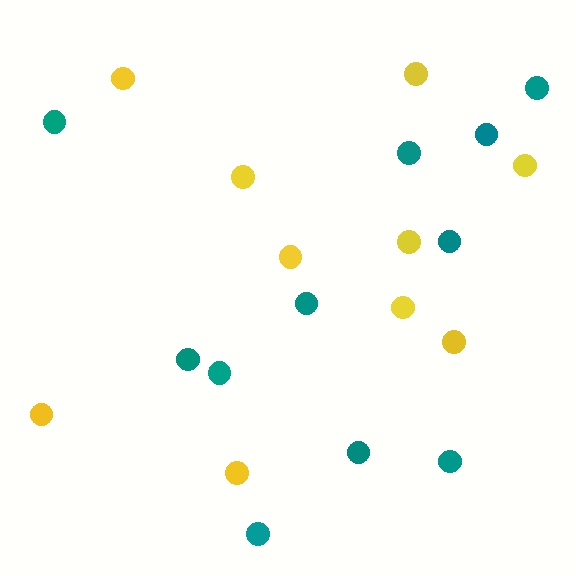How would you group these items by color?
There are 2 groups: one group of teal circles (11) and one group of yellow circles (10).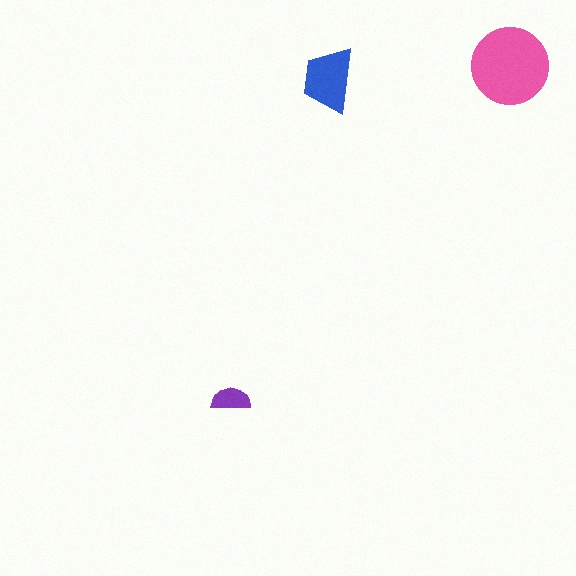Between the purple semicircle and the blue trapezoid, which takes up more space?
The blue trapezoid.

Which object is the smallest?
The purple semicircle.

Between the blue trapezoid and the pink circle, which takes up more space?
The pink circle.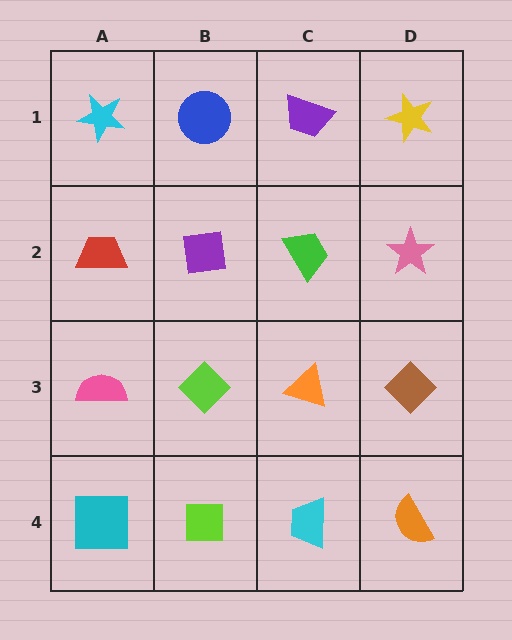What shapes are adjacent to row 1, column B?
A purple square (row 2, column B), a cyan star (row 1, column A), a purple trapezoid (row 1, column C).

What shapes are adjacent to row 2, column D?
A yellow star (row 1, column D), a brown diamond (row 3, column D), a green trapezoid (row 2, column C).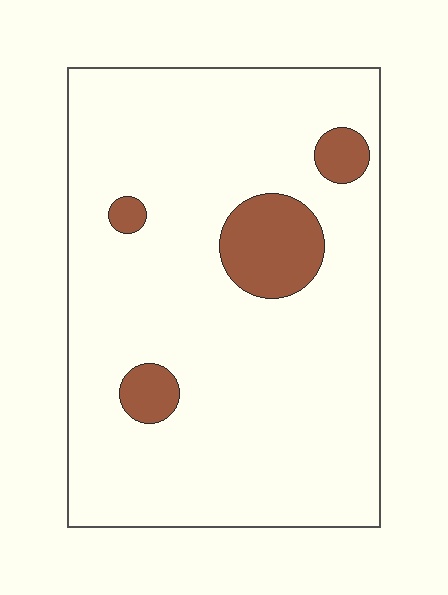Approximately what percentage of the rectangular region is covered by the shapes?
Approximately 10%.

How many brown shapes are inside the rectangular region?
4.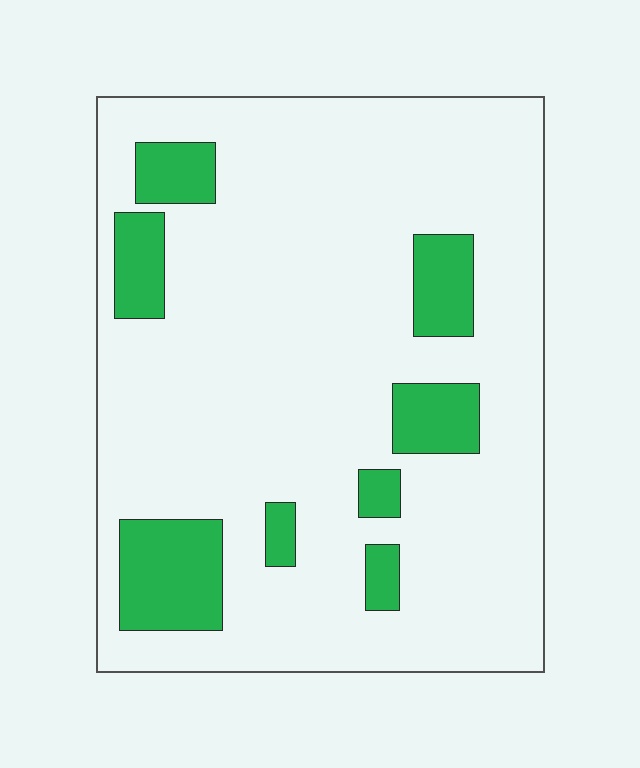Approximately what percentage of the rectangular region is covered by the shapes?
Approximately 15%.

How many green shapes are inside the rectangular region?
8.